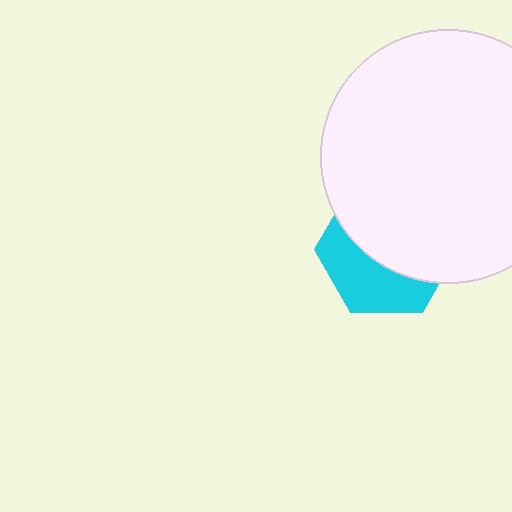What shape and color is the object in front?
The object in front is a white circle.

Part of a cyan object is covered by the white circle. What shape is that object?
It is a hexagon.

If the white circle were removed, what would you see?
You would see the complete cyan hexagon.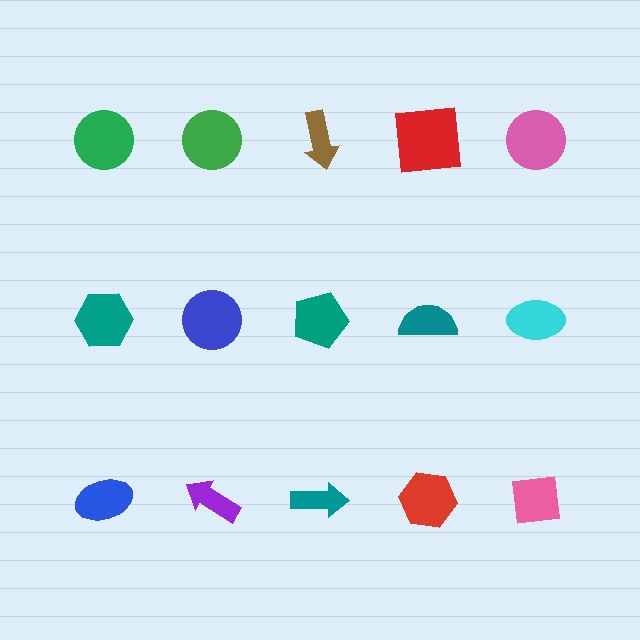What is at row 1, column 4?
A red square.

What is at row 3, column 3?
A teal arrow.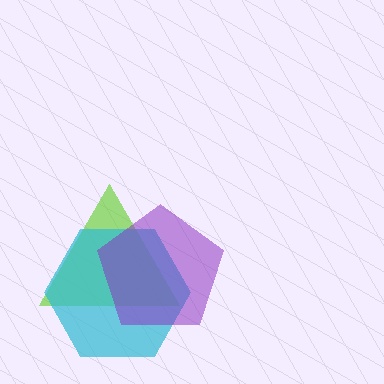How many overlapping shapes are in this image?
There are 3 overlapping shapes in the image.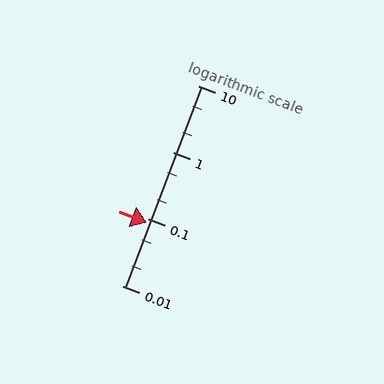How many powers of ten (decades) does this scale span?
The scale spans 3 decades, from 0.01 to 10.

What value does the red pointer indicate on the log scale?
The pointer indicates approximately 0.089.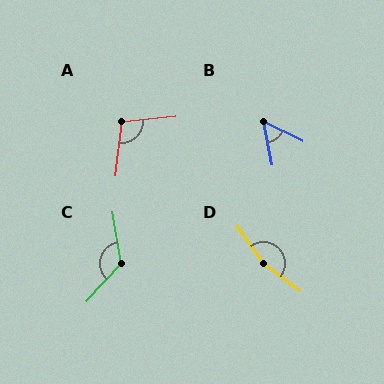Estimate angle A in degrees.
Approximately 102 degrees.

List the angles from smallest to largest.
B (53°), A (102°), C (128°), D (162°).